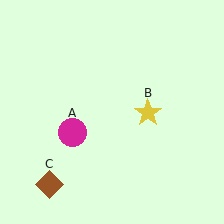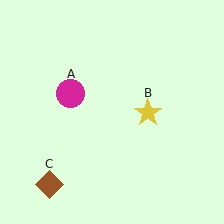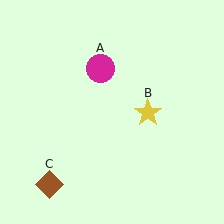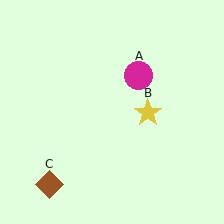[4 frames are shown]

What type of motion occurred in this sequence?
The magenta circle (object A) rotated clockwise around the center of the scene.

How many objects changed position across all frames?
1 object changed position: magenta circle (object A).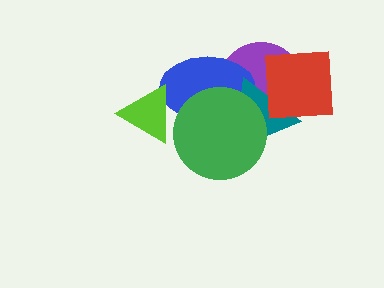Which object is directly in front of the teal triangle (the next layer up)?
The green circle is directly in front of the teal triangle.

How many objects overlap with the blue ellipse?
4 objects overlap with the blue ellipse.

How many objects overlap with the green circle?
3 objects overlap with the green circle.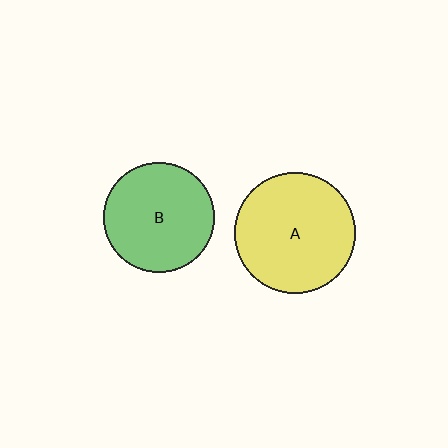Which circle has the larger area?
Circle A (yellow).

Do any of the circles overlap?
No, none of the circles overlap.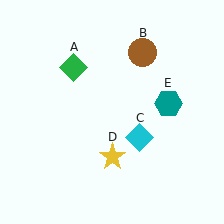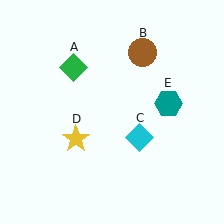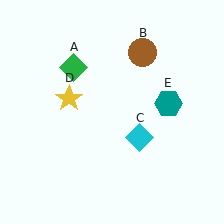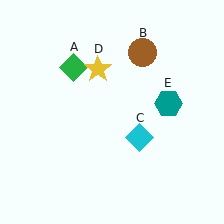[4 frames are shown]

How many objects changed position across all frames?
1 object changed position: yellow star (object D).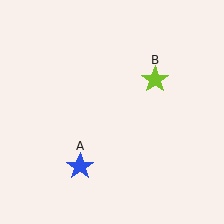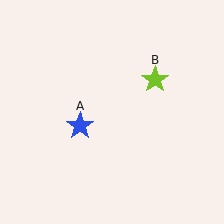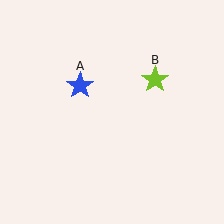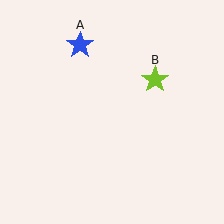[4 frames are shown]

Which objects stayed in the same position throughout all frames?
Lime star (object B) remained stationary.